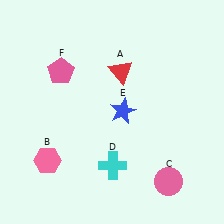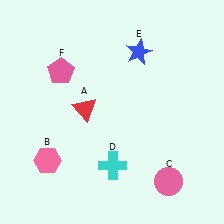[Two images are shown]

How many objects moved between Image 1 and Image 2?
2 objects moved between the two images.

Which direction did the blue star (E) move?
The blue star (E) moved up.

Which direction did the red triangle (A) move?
The red triangle (A) moved down.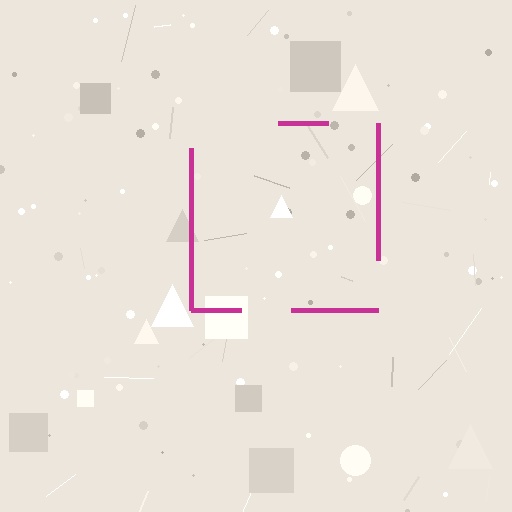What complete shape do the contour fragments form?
The contour fragments form a square.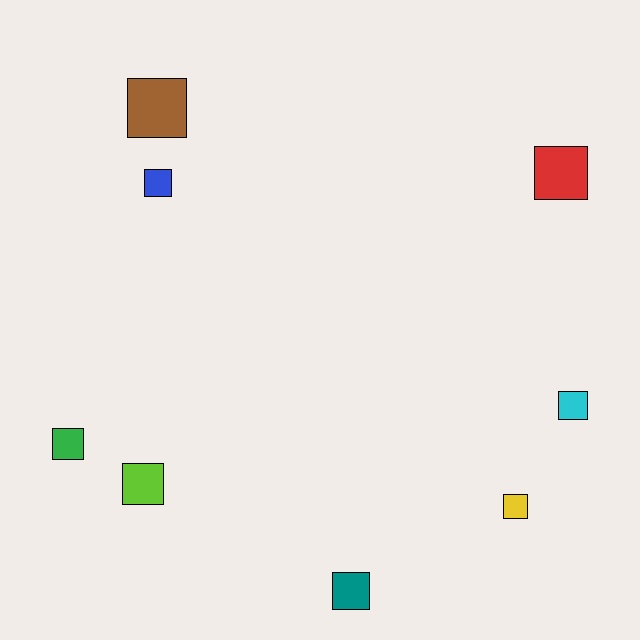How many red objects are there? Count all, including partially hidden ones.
There is 1 red object.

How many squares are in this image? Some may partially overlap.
There are 8 squares.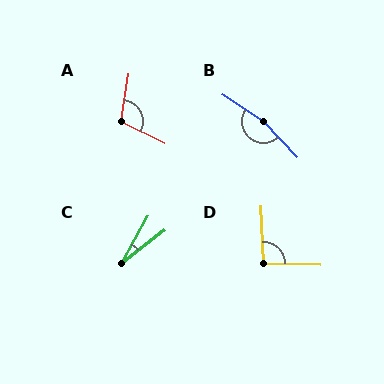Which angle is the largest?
B, at approximately 166 degrees.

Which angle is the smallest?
C, at approximately 23 degrees.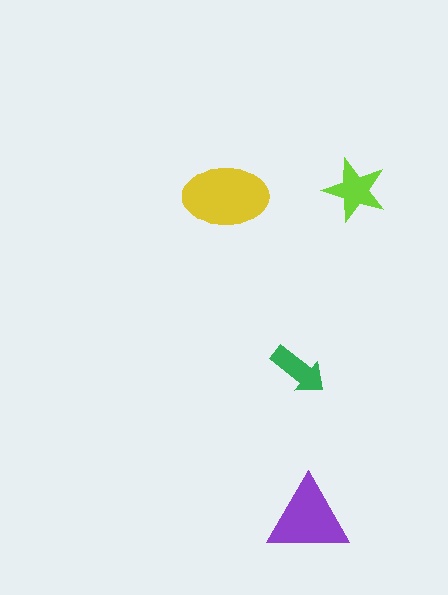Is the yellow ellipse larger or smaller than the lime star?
Larger.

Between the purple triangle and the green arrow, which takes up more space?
The purple triangle.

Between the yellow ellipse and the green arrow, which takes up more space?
The yellow ellipse.